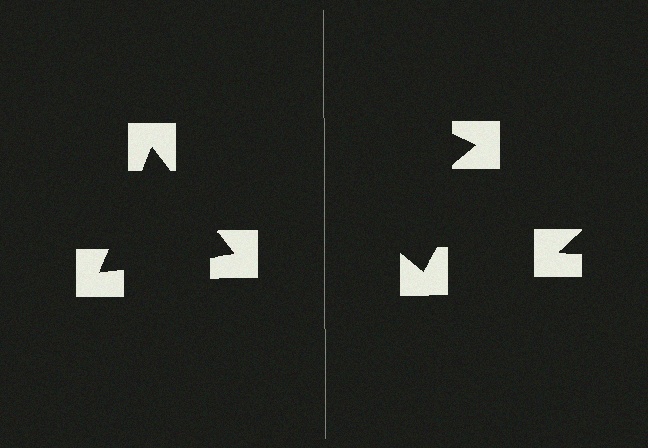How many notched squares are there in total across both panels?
6 — 3 on each side.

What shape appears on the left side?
An illusory triangle.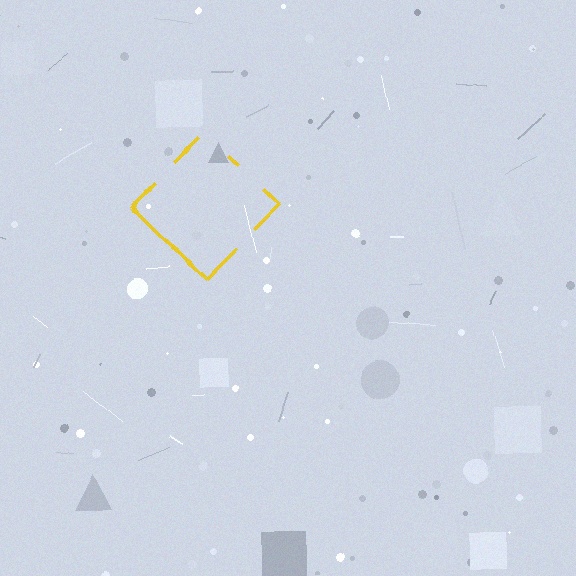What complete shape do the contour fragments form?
The contour fragments form a diamond.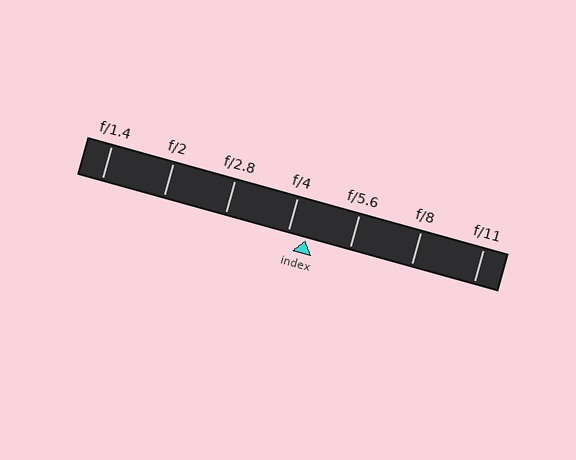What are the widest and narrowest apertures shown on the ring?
The widest aperture shown is f/1.4 and the narrowest is f/11.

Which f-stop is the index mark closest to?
The index mark is closest to f/4.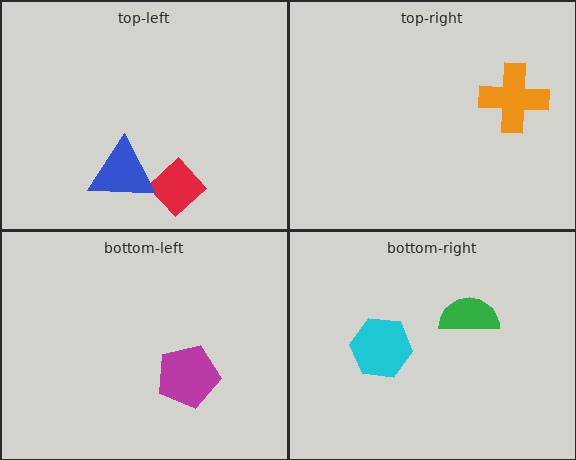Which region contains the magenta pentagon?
The bottom-left region.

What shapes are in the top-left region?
The red diamond, the blue triangle.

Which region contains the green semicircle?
The bottom-right region.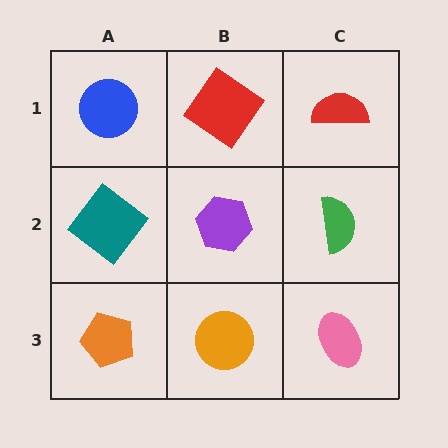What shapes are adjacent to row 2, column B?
A red diamond (row 1, column B), an orange circle (row 3, column B), a teal diamond (row 2, column A), a green semicircle (row 2, column C).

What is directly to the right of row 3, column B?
A pink ellipse.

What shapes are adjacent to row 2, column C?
A red semicircle (row 1, column C), a pink ellipse (row 3, column C), a purple hexagon (row 2, column B).